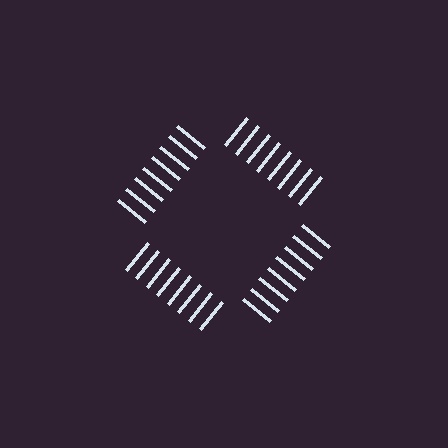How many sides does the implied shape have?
4 sides — the line-ends trace a square.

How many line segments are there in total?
32 — 8 along each of the 4 edges.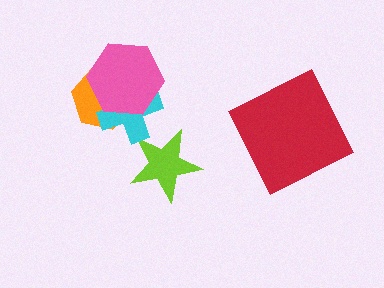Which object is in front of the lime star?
The cyan cross is in front of the lime star.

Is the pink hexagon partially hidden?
No, no other shape covers it.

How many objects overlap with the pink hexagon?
2 objects overlap with the pink hexagon.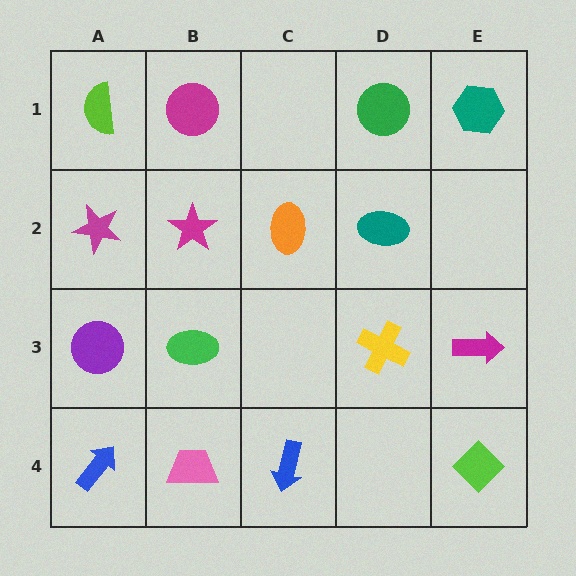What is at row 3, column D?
A yellow cross.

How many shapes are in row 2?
4 shapes.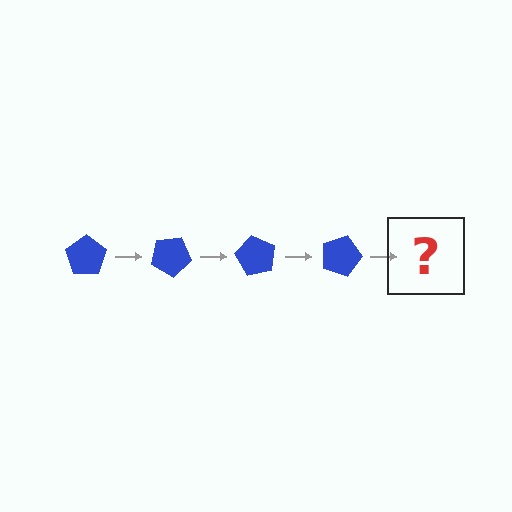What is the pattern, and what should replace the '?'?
The pattern is that the pentagon rotates 30 degrees each step. The '?' should be a blue pentagon rotated 120 degrees.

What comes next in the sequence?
The next element should be a blue pentagon rotated 120 degrees.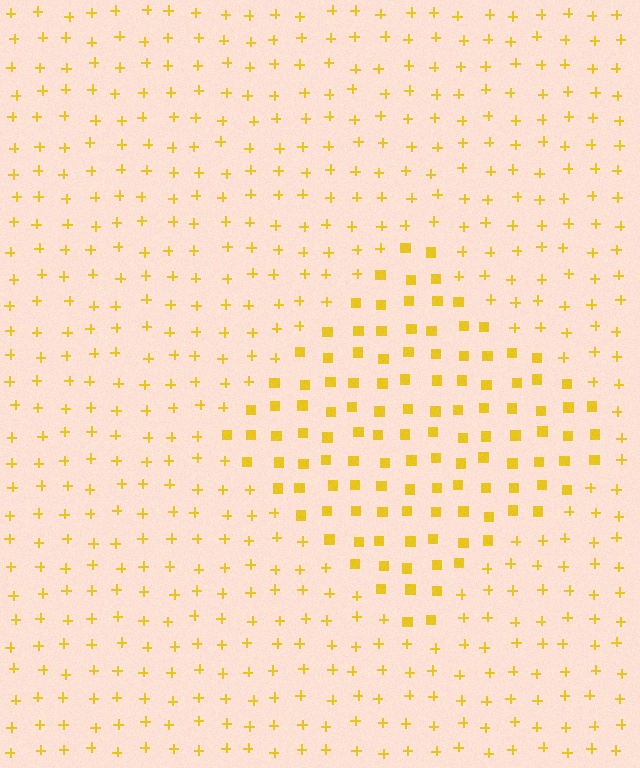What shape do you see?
I see a diamond.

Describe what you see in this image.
The image is filled with small yellow elements arranged in a uniform grid. A diamond-shaped region contains squares, while the surrounding area contains plus signs. The boundary is defined purely by the change in element shape.